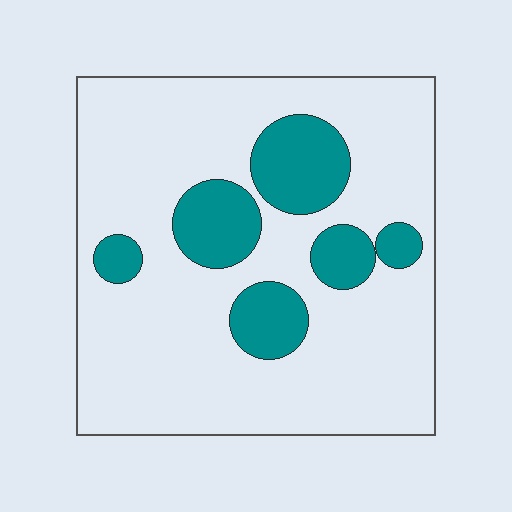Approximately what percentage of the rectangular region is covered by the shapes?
Approximately 20%.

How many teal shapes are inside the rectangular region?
6.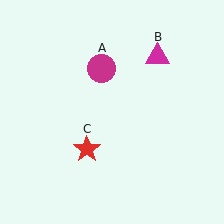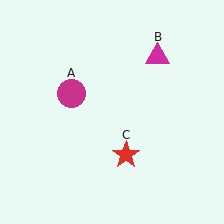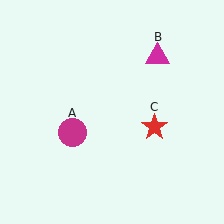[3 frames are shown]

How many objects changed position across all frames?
2 objects changed position: magenta circle (object A), red star (object C).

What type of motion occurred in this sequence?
The magenta circle (object A), red star (object C) rotated counterclockwise around the center of the scene.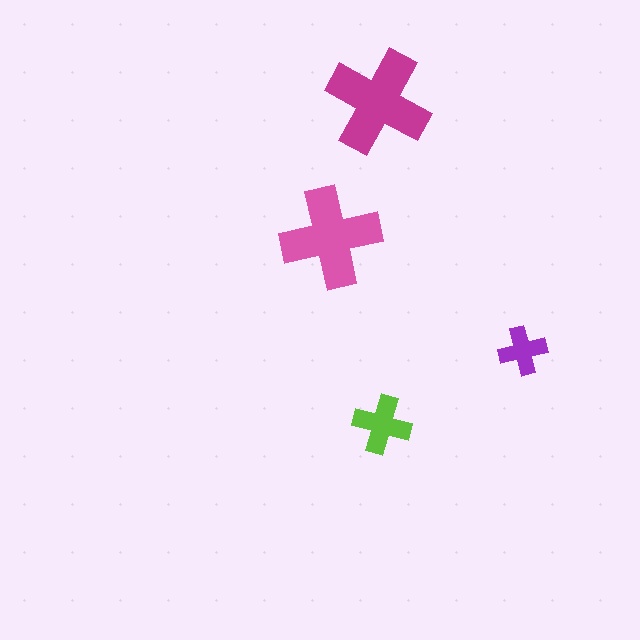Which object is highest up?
The magenta cross is topmost.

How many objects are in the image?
There are 4 objects in the image.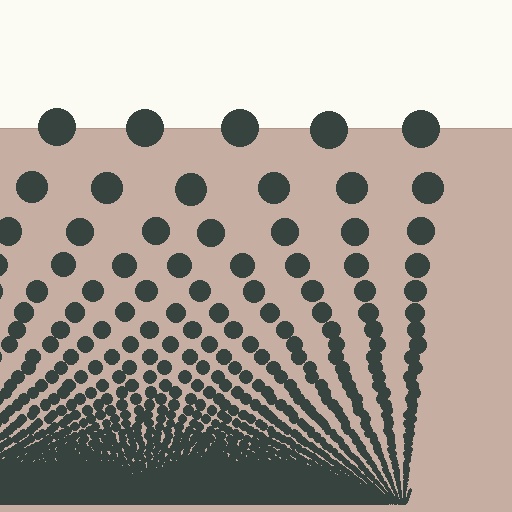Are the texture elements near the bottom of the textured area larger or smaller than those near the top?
Smaller. The gradient is inverted — elements near the bottom are smaller and denser.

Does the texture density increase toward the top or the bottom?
Density increases toward the bottom.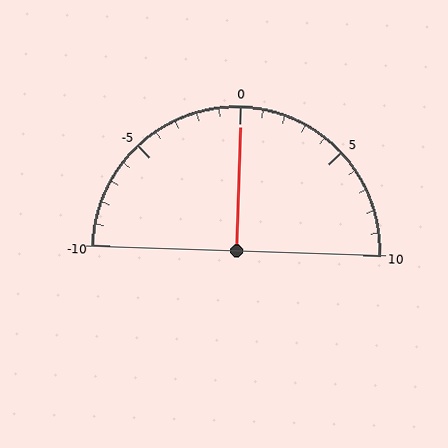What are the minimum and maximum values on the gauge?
The gauge ranges from -10 to 10.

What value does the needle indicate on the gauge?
The needle indicates approximately 0.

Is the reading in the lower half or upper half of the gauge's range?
The reading is in the upper half of the range (-10 to 10).